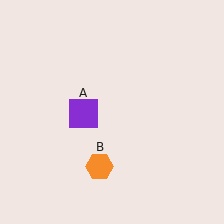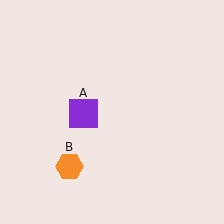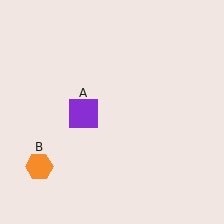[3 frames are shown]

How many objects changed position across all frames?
1 object changed position: orange hexagon (object B).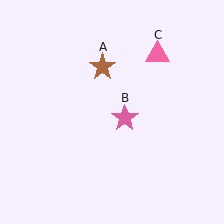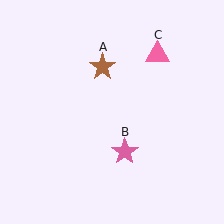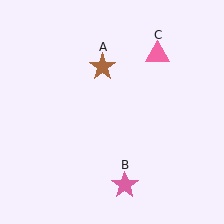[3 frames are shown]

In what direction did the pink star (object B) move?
The pink star (object B) moved down.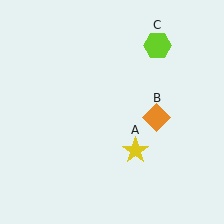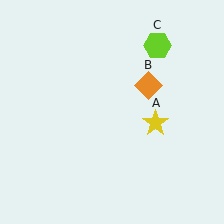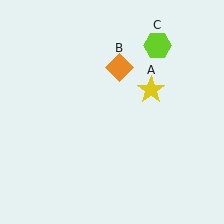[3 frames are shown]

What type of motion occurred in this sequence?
The yellow star (object A), orange diamond (object B) rotated counterclockwise around the center of the scene.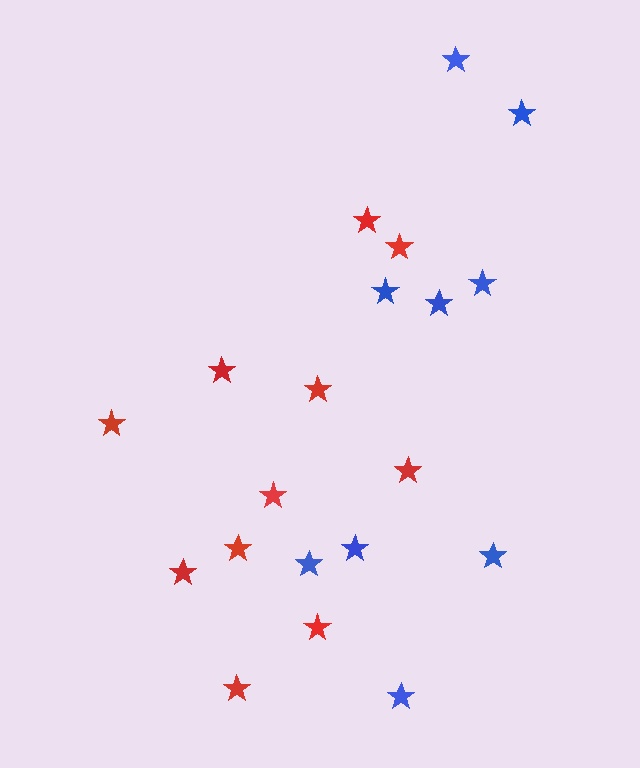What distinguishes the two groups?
There are 2 groups: one group of red stars (11) and one group of blue stars (9).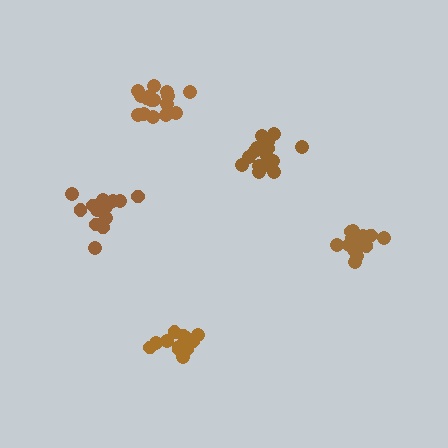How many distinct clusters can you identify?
There are 5 distinct clusters.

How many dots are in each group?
Group 1: 14 dots, Group 2: 17 dots, Group 3: 14 dots, Group 4: 14 dots, Group 5: 16 dots (75 total).